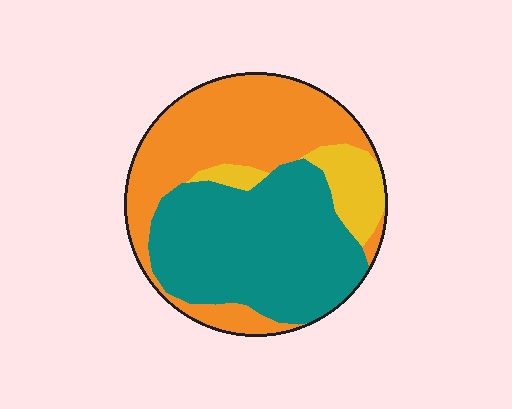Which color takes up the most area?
Teal, at roughly 45%.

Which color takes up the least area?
Yellow, at roughly 10%.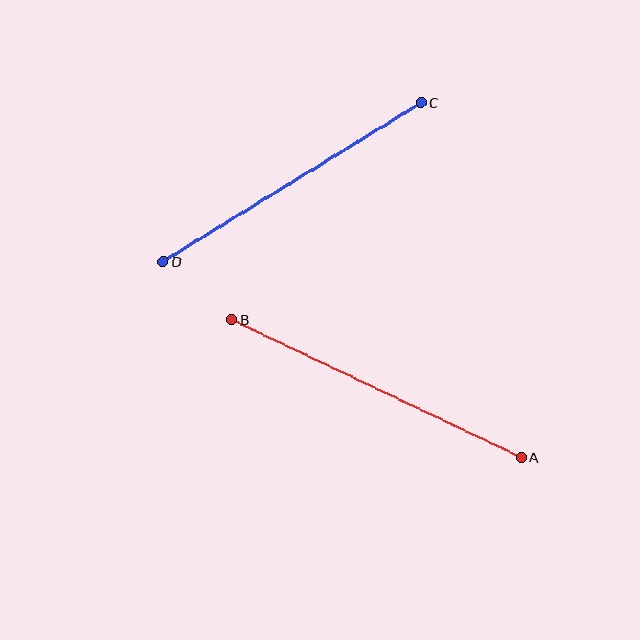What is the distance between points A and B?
The distance is approximately 321 pixels.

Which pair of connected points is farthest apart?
Points A and B are farthest apart.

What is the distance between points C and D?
The distance is approximately 303 pixels.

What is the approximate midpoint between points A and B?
The midpoint is at approximately (377, 388) pixels.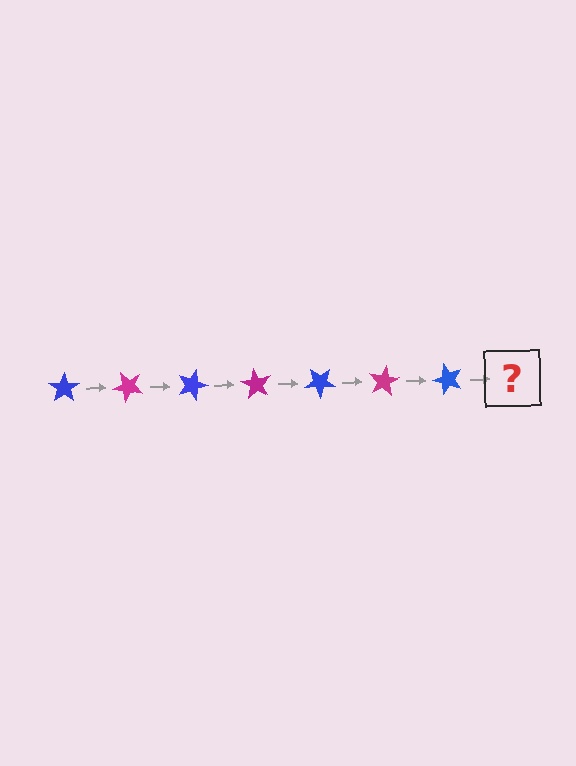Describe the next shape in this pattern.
It should be a magenta star, rotated 315 degrees from the start.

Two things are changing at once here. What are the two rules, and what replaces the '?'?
The two rules are that it rotates 45 degrees each step and the color cycles through blue and magenta. The '?' should be a magenta star, rotated 315 degrees from the start.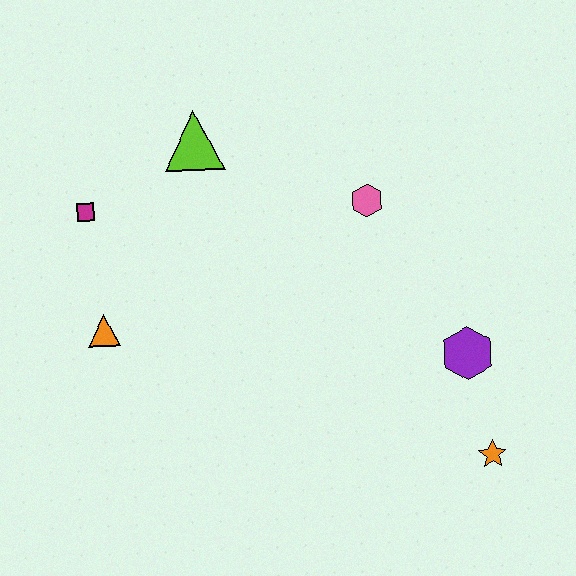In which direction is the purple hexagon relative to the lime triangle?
The purple hexagon is to the right of the lime triangle.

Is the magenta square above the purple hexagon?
Yes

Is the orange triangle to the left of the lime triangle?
Yes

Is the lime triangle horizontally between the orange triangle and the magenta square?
No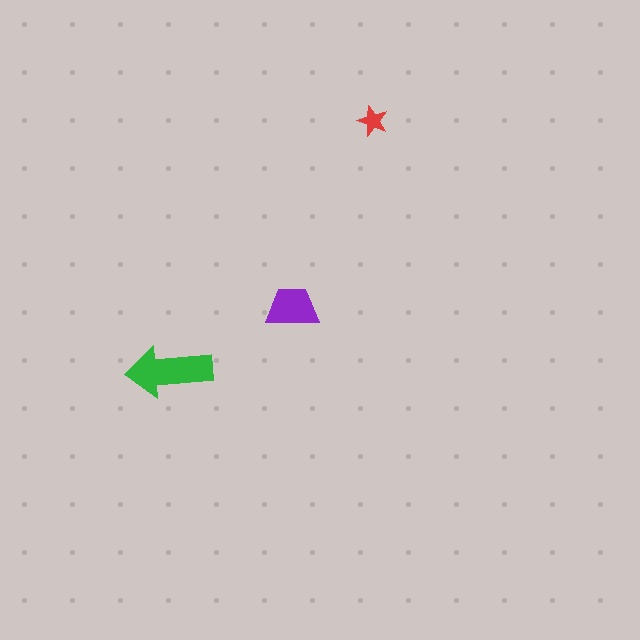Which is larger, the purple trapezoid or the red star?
The purple trapezoid.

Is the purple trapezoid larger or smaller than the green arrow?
Smaller.